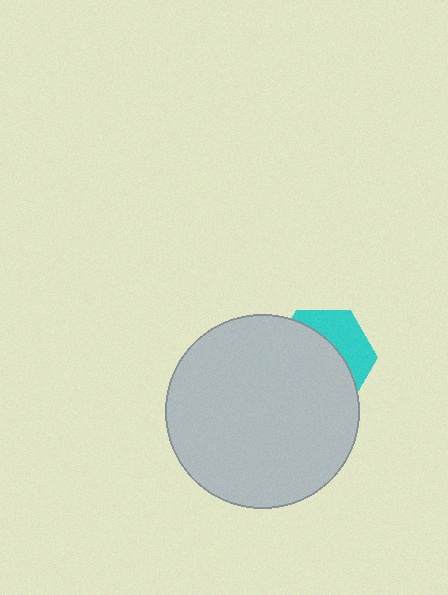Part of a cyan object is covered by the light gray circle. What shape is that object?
It is a hexagon.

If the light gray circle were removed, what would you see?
You would see the complete cyan hexagon.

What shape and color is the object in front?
The object in front is a light gray circle.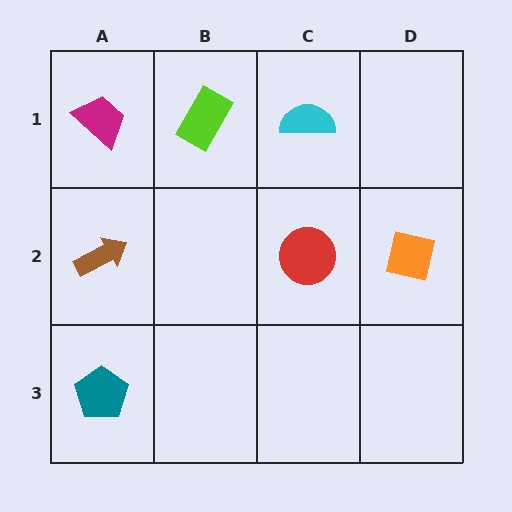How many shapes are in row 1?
3 shapes.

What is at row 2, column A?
A brown arrow.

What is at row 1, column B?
A lime rectangle.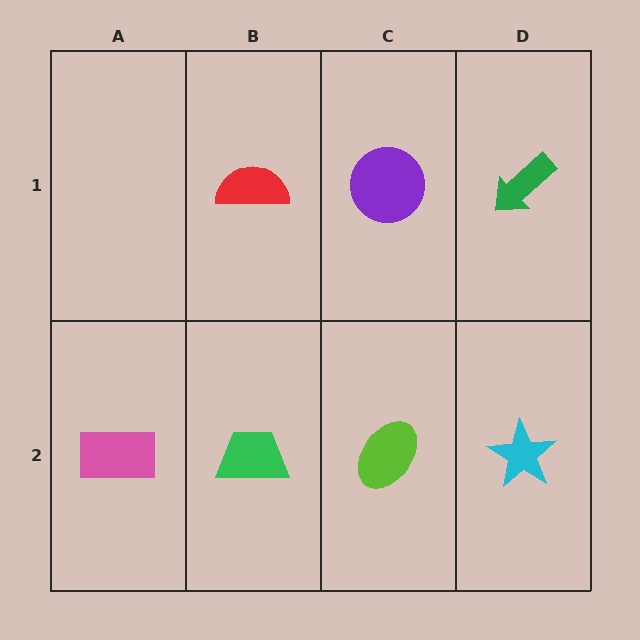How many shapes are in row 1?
3 shapes.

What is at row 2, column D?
A cyan star.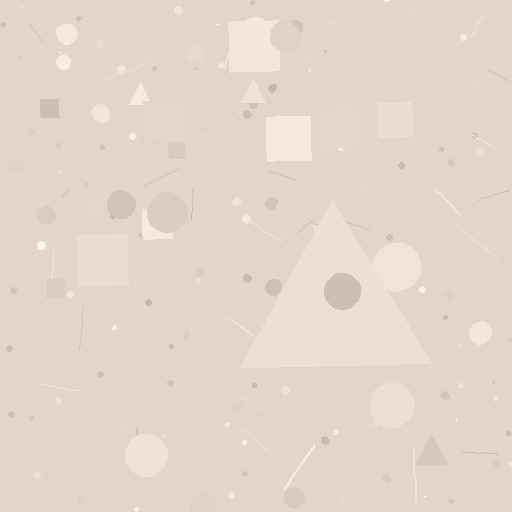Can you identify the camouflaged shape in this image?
The camouflaged shape is a triangle.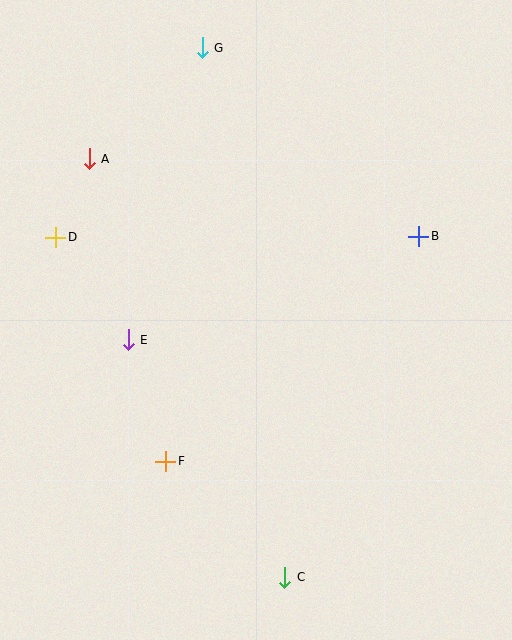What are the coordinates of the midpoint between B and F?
The midpoint between B and F is at (292, 349).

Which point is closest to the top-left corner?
Point A is closest to the top-left corner.